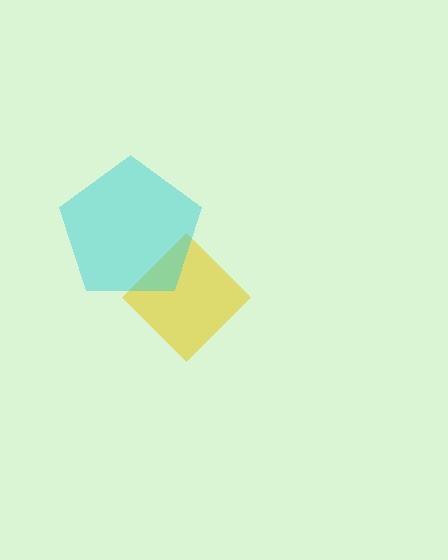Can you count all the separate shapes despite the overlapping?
Yes, there are 2 separate shapes.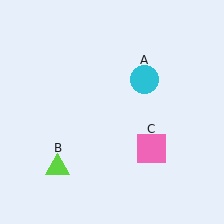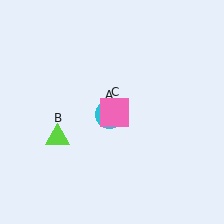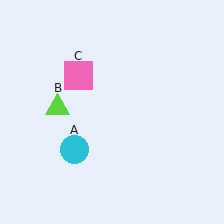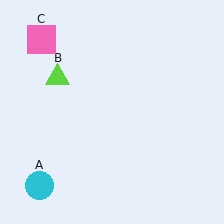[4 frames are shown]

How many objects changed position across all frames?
3 objects changed position: cyan circle (object A), lime triangle (object B), pink square (object C).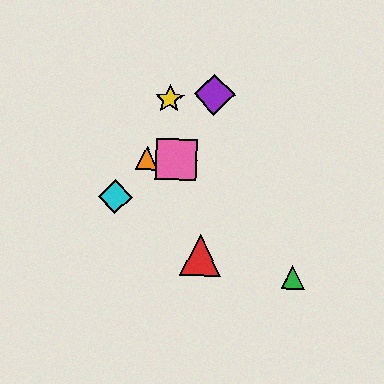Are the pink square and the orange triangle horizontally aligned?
Yes, both are at y≈160.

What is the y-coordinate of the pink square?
The pink square is at y≈160.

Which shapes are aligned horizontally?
The blue diamond, the orange triangle, the pink square are aligned horizontally.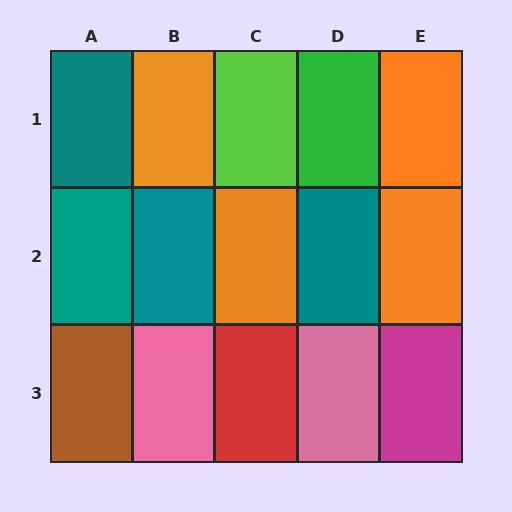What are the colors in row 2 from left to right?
Teal, teal, orange, teal, orange.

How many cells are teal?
4 cells are teal.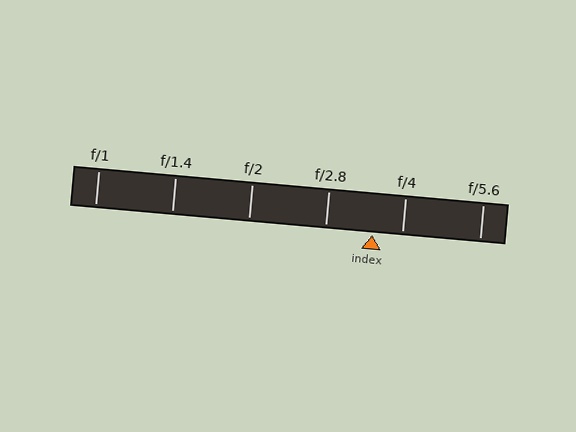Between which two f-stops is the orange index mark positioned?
The index mark is between f/2.8 and f/4.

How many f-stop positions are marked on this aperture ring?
There are 6 f-stop positions marked.